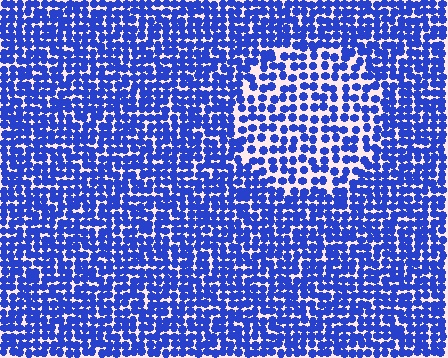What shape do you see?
I see a circle.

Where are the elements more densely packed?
The elements are more densely packed outside the circle boundary.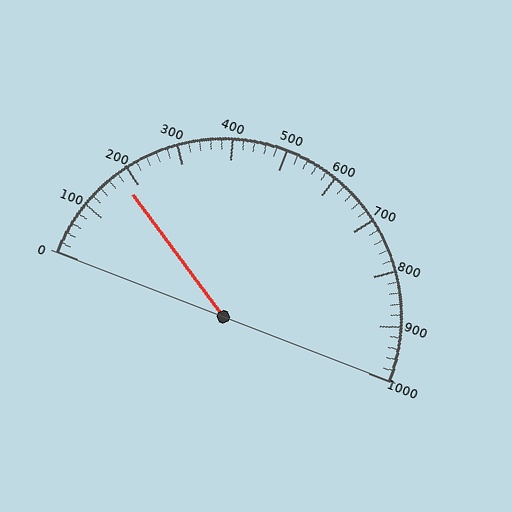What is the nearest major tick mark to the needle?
The nearest major tick mark is 200.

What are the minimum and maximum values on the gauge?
The gauge ranges from 0 to 1000.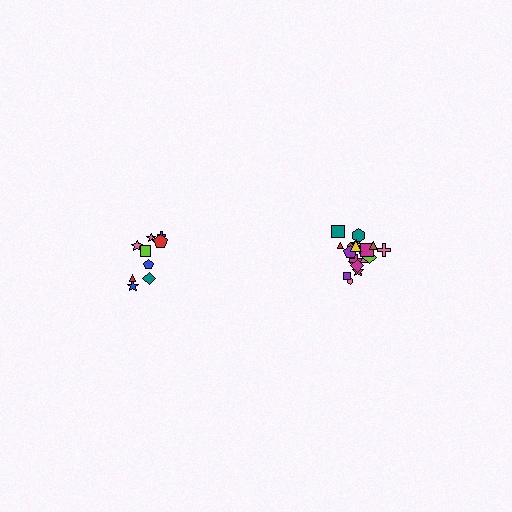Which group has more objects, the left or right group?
The right group.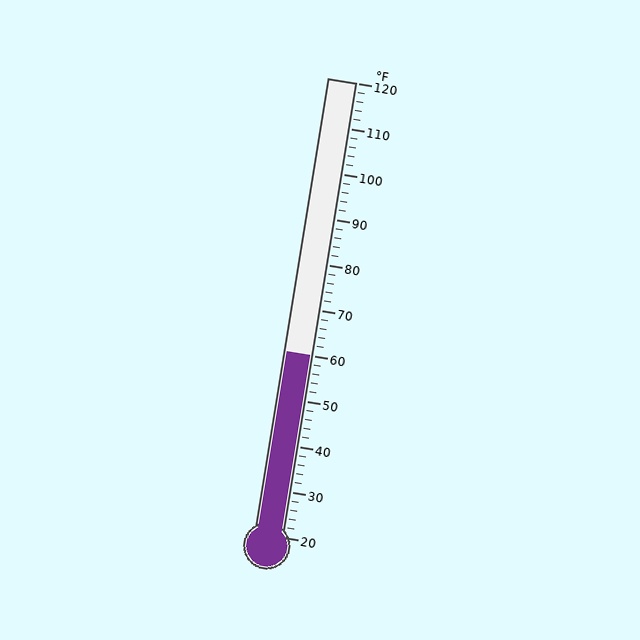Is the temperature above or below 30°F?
The temperature is above 30°F.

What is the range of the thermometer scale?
The thermometer scale ranges from 20°F to 120°F.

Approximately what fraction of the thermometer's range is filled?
The thermometer is filled to approximately 40% of its range.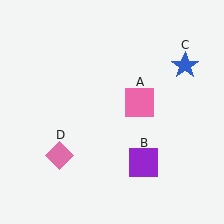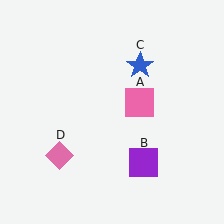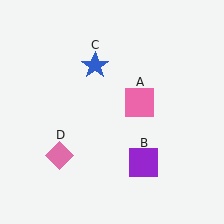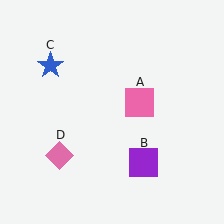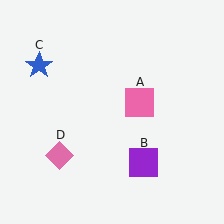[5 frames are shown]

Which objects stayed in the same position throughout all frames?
Pink square (object A) and purple square (object B) and pink diamond (object D) remained stationary.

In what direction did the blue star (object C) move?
The blue star (object C) moved left.